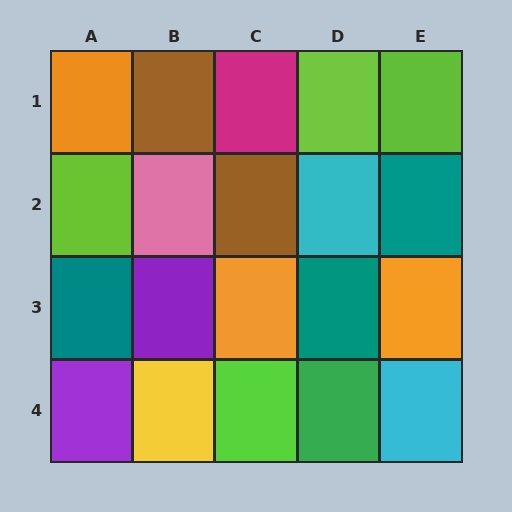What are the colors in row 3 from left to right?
Teal, purple, orange, teal, orange.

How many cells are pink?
1 cell is pink.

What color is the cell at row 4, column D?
Green.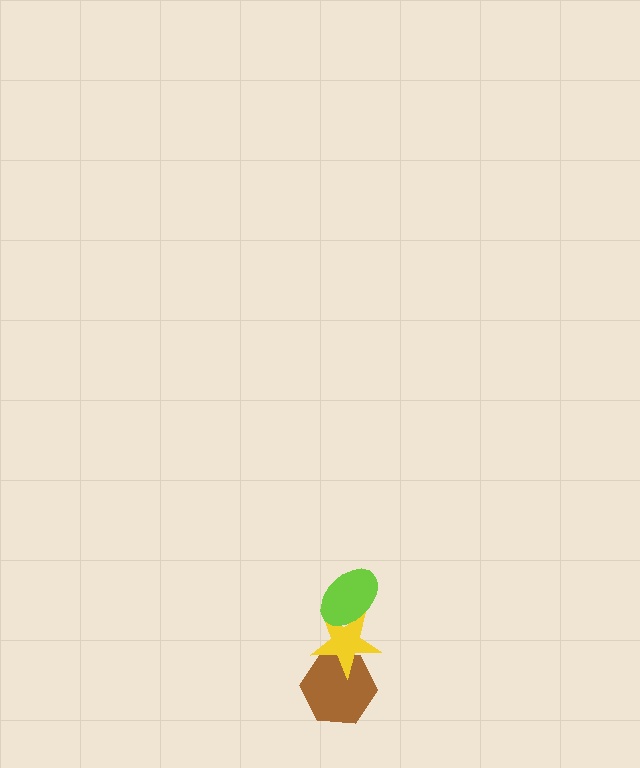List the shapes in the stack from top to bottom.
From top to bottom: the lime ellipse, the yellow star, the brown hexagon.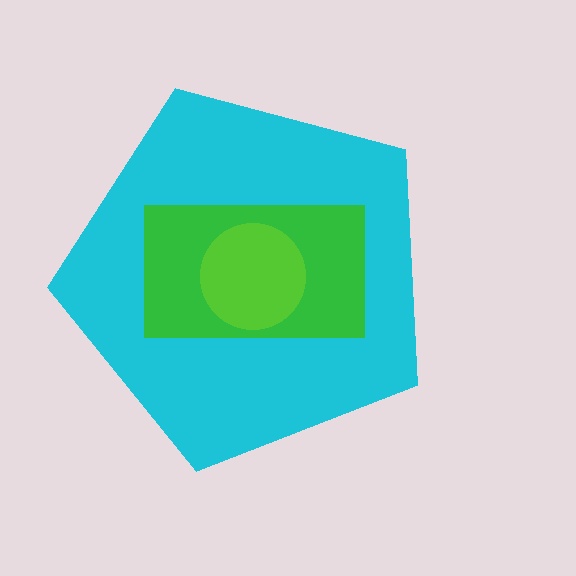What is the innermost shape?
The lime circle.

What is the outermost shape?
The cyan pentagon.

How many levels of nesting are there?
3.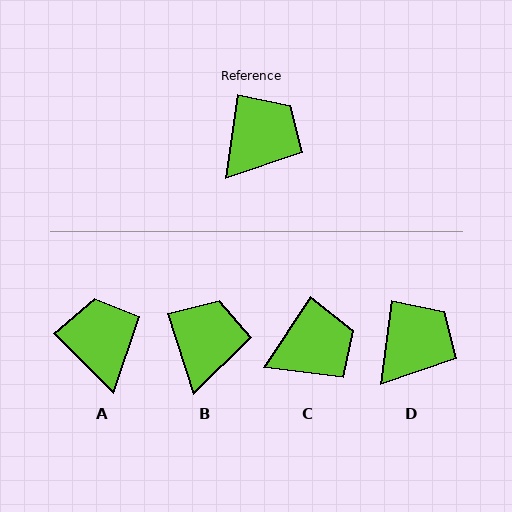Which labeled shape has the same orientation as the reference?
D.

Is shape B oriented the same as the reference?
No, it is off by about 26 degrees.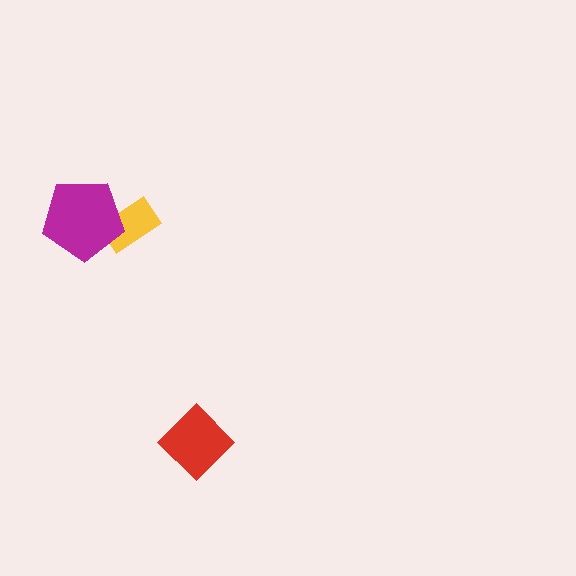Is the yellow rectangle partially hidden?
Yes, it is partially covered by another shape.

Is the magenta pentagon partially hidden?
No, no other shape covers it.